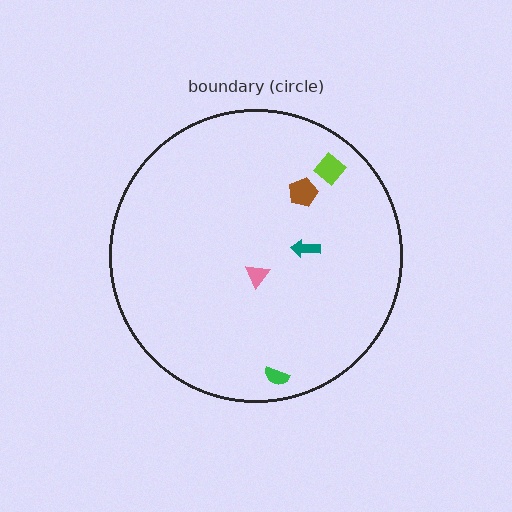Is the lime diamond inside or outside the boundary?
Inside.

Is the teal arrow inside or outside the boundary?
Inside.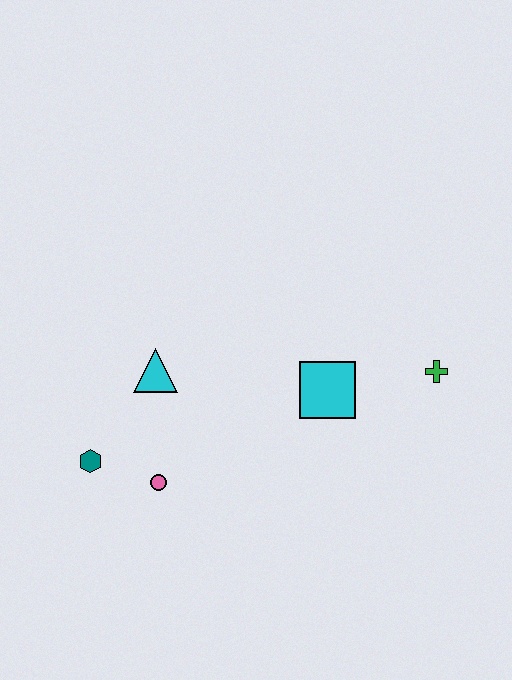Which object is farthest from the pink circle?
The green cross is farthest from the pink circle.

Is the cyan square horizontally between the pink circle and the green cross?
Yes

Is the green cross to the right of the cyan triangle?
Yes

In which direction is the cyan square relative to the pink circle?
The cyan square is to the right of the pink circle.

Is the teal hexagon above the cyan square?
No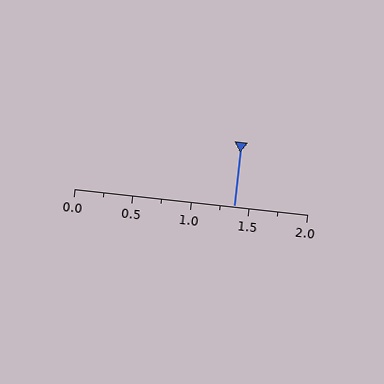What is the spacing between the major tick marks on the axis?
The major ticks are spaced 0.5 apart.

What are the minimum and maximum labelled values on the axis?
The axis runs from 0.0 to 2.0.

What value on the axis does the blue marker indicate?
The marker indicates approximately 1.38.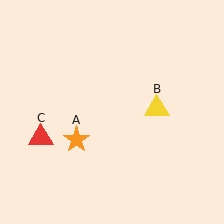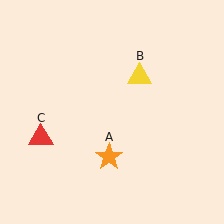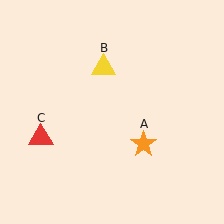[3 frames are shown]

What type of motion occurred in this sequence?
The orange star (object A), yellow triangle (object B) rotated counterclockwise around the center of the scene.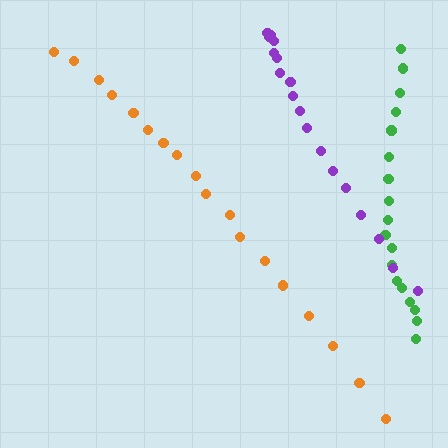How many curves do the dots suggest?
There are 3 distinct paths.